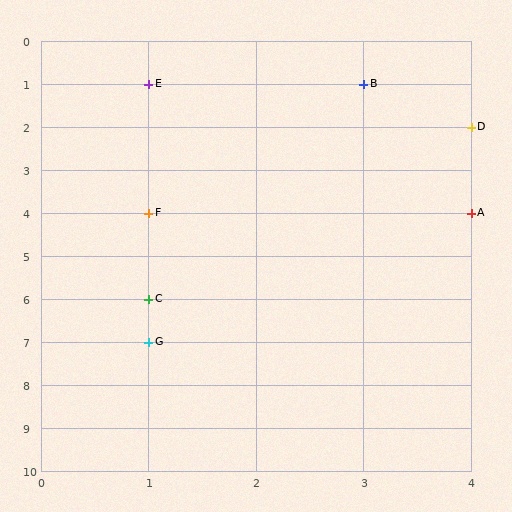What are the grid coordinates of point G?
Point G is at grid coordinates (1, 7).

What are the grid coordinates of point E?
Point E is at grid coordinates (1, 1).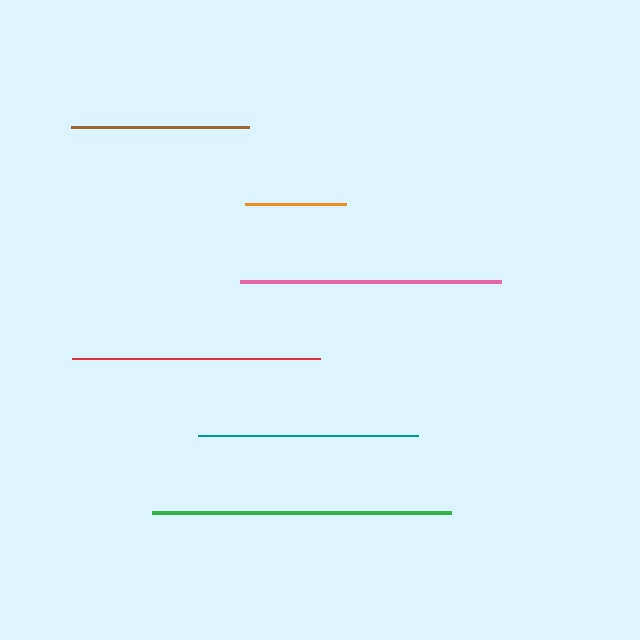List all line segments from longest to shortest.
From longest to shortest: green, pink, red, teal, brown, orange.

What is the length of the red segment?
The red segment is approximately 249 pixels long.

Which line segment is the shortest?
The orange line is the shortest at approximately 101 pixels.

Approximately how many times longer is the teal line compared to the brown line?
The teal line is approximately 1.2 times the length of the brown line.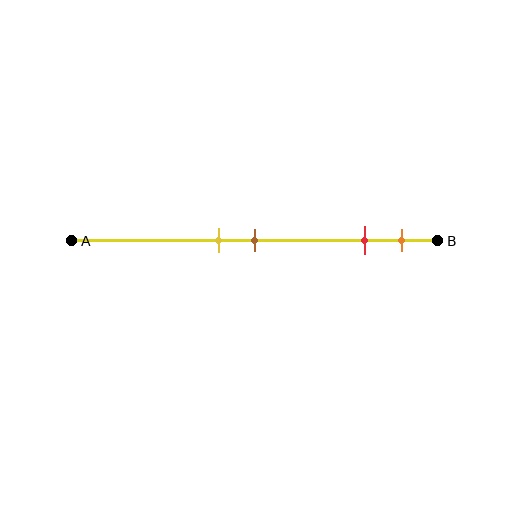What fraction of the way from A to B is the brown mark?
The brown mark is approximately 50% (0.5) of the way from A to B.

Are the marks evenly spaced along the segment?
No, the marks are not evenly spaced.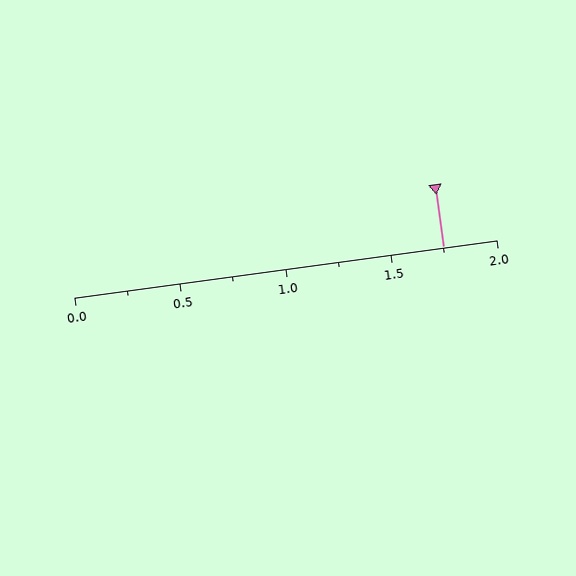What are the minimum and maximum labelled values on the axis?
The axis runs from 0.0 to 2.0.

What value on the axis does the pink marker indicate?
The marker indicates approximately 1.75.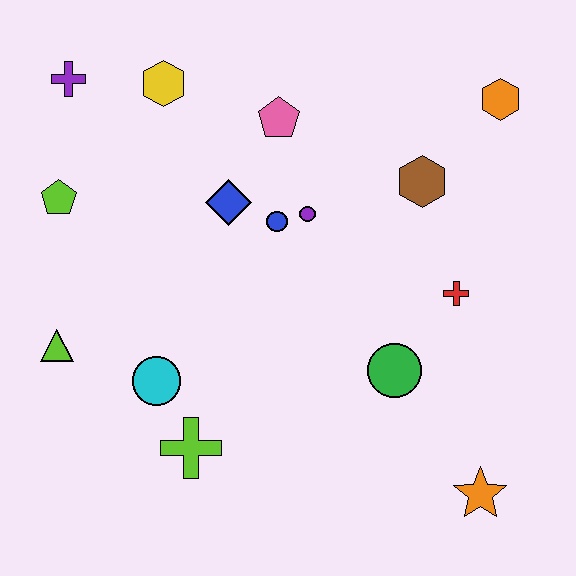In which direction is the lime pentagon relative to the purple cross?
The lime pentagon is below the purple cross.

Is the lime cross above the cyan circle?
No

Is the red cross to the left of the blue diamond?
No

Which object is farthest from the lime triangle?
The orange hexagon is farthest from the lime triangle.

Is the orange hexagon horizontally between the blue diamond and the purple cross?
No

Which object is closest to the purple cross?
The yellow hexagon is closest to the purple cross.